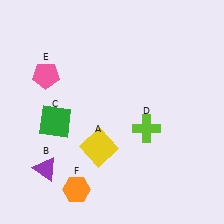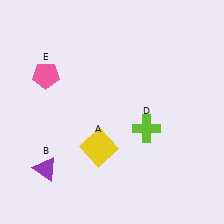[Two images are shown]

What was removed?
The green square (C), the orange hexagon (F) were removed in Image 2.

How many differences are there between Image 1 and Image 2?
There are 2 differences between the two images.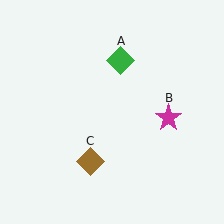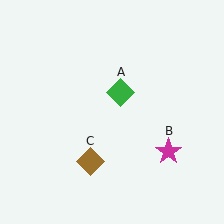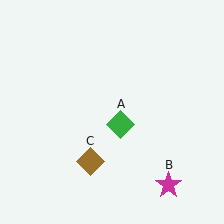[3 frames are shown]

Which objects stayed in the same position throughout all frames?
Brown diamond (object C) remained stationary.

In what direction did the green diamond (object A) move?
The green diamond (object A) moved down.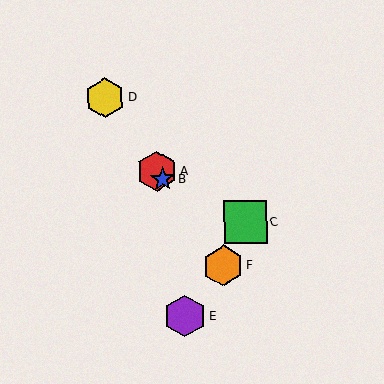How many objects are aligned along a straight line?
4 objects (A, B, D, F) are aligned along a straight line.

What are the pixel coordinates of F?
Object F is at (223, 266).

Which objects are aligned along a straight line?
Objects A, B, D, F are aligned along a straight line.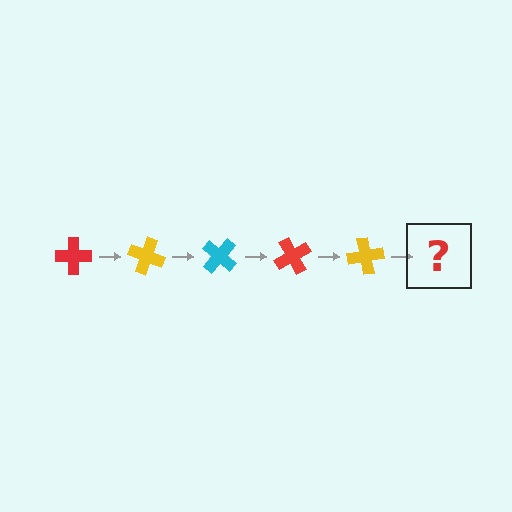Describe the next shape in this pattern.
It should be a cyan cross, rotated 100 degrees from the start.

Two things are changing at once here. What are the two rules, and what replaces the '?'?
The two rules are that it rotates 20 degrees each step and the color cycles through red, yellow, and cyan. The '?' should be a cyan cross, rotated 100 degrees from the start.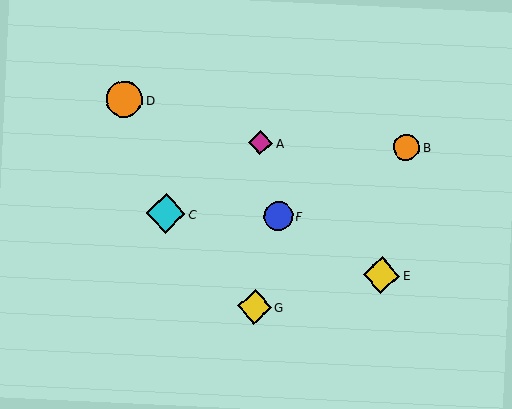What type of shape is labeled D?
Shape D is an orange circle.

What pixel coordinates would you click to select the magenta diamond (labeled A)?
Click at (260, 143) to select the magenta diamond A.